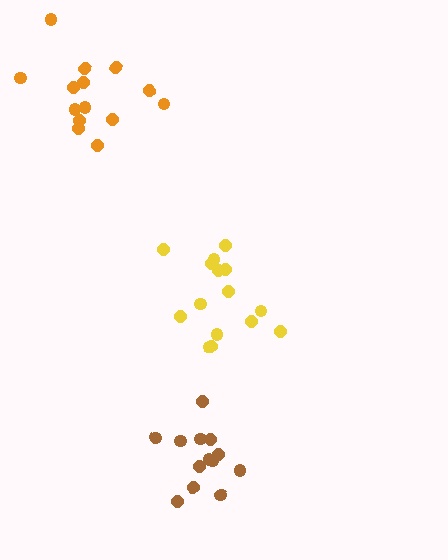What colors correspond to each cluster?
The clusters are colored: yellow, orange, brown.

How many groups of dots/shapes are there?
There are 3 groups.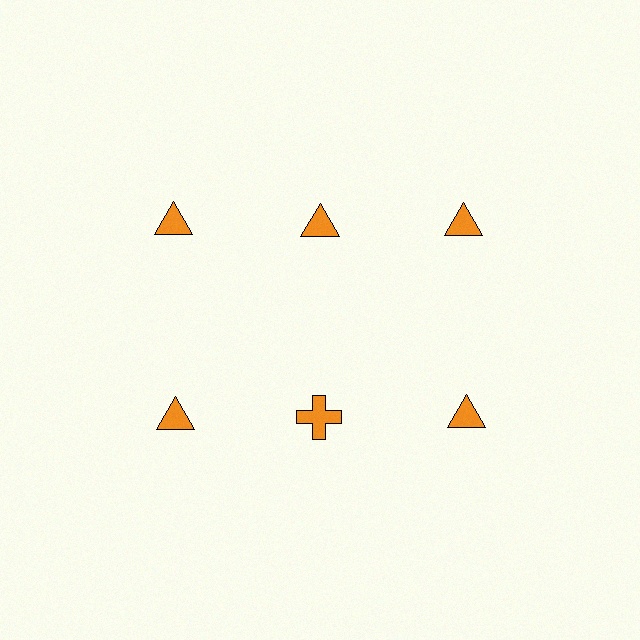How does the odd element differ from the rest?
It has a different shape: cross instead of triangle.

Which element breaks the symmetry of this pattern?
The orange cross in the second row, second from left column breaks the symmetry. All other shapes are orange triangles.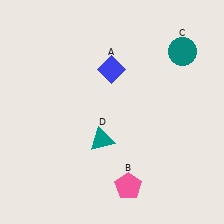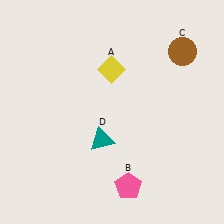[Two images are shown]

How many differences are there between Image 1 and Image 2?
There are 2 differences between the two images.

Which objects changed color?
A changed from blue to yellow. C changed from teal to brown.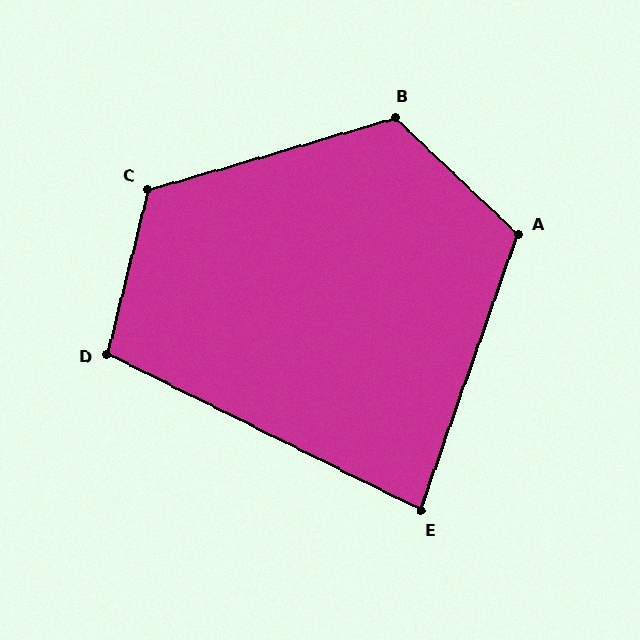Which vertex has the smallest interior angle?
E, at approximately 83 degrees.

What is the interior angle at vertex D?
Approximately 103 degrees (obtuse).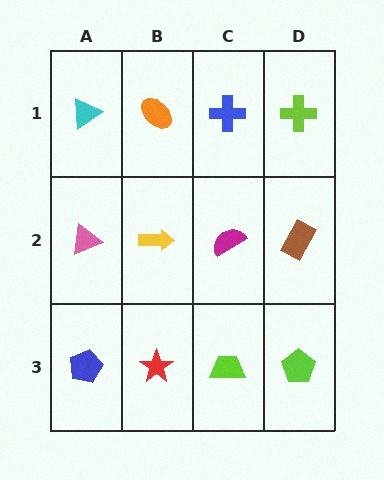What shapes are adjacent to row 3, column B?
A yellow arrow (row 2, column B), a blue pentagon (row 3, column A), a lime trapezoid (row 3, column C).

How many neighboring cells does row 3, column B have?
3.